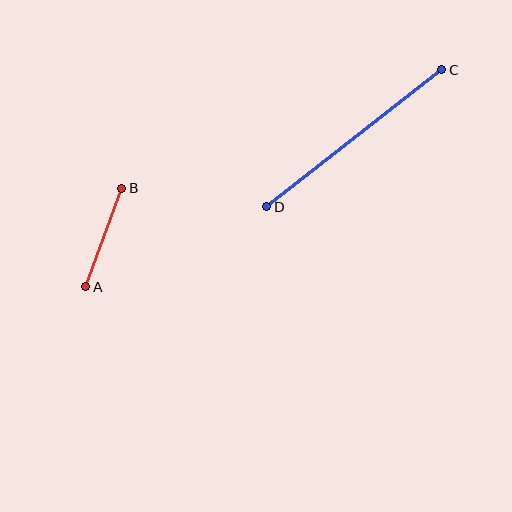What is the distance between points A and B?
The distance is approximately 105 pixels.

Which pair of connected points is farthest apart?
Points C and D are farthest apart.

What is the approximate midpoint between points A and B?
The midpoint is at approximately (104, 238) pixels.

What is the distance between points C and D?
The distance is approximately 222 pixels.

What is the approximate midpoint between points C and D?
The midpoint is at approximately (354, 138) pixels.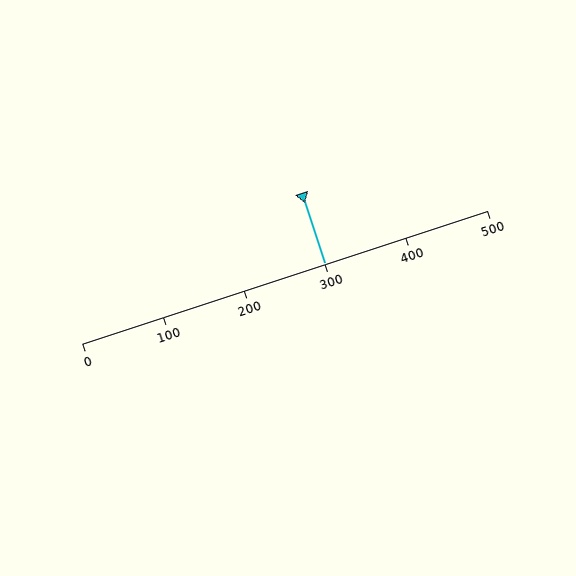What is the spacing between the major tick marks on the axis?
The major ticks are spaced 100 apart.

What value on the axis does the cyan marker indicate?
The marker indicates approximately 300.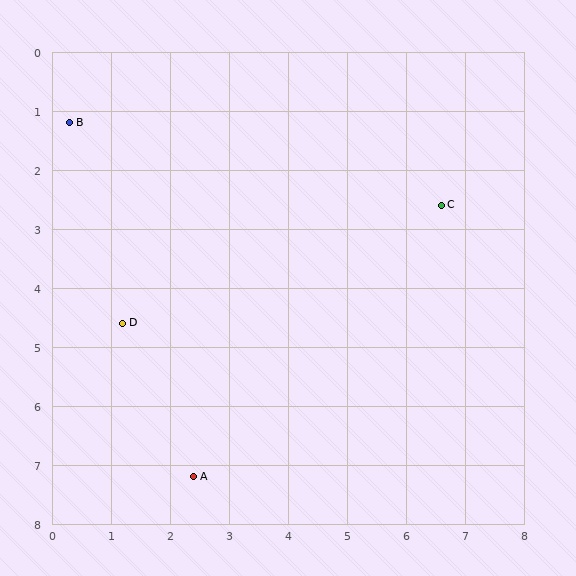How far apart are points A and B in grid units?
Points A and B are about 6.4 grid units apart.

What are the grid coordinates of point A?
Point A is at approximately (2.4, 7.2).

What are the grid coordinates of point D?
Point D is at approximately (1.2, 4.6).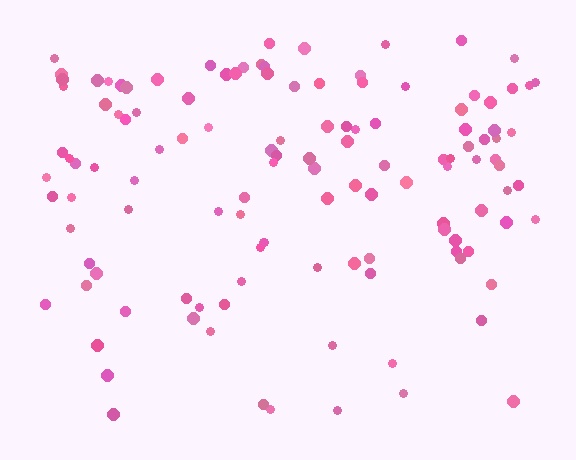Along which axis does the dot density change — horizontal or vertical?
Vertical.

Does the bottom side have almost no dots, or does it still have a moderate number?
Still a moderate number, just noticeably fewer than the top.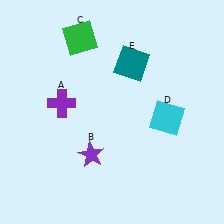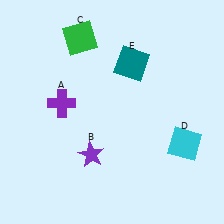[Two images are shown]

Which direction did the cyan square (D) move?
The cyan square (D) moved down.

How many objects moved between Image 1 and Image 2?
1 object moved between the two images.